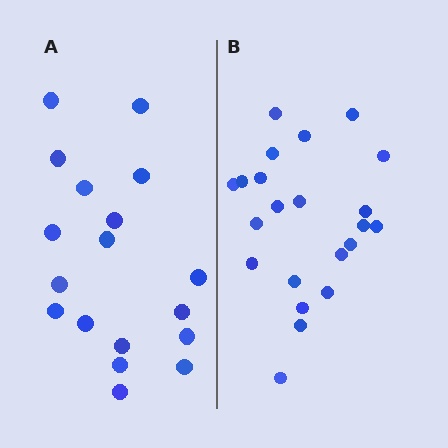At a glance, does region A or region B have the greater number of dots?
Region B (the right region) has more dots.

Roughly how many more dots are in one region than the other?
Region B has about 4 more dots than region A.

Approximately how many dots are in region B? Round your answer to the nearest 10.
About 20 dots. (The exact count is 22, which rounds to 20.)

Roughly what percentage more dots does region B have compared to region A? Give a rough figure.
About 20% more.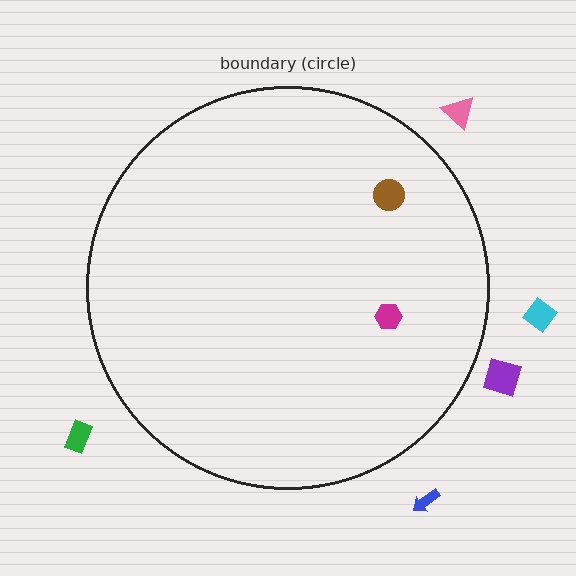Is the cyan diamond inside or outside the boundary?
Outside.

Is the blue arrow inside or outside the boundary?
Outside.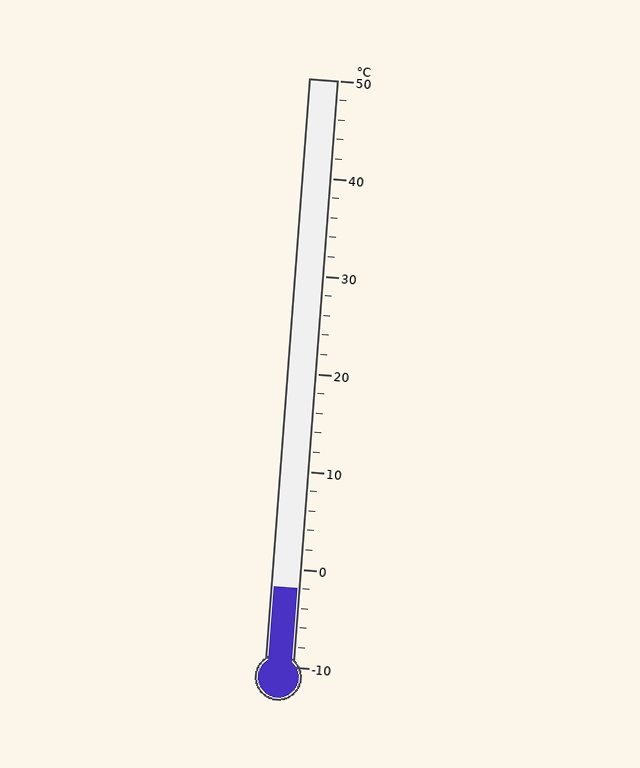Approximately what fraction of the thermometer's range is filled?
The thermometer is filled to approximately 15% of its range.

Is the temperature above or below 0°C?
The temperature is below 0°C.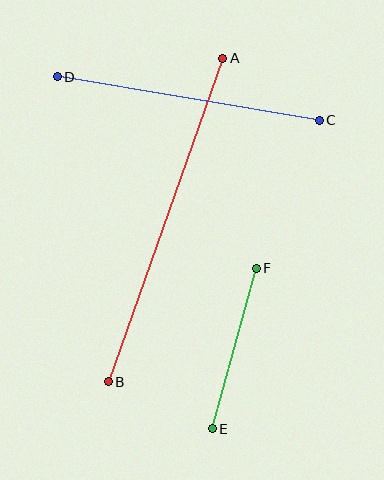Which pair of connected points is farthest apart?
Points A and B are farthest apart.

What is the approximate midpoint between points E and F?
The midpoint is at approximately (234, 349) pixels.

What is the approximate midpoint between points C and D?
The midpoint is at approximately (188, 99) pixels.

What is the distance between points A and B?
The distance is approximately 343 pixels.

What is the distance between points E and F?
The distance is approximately 166 pixels.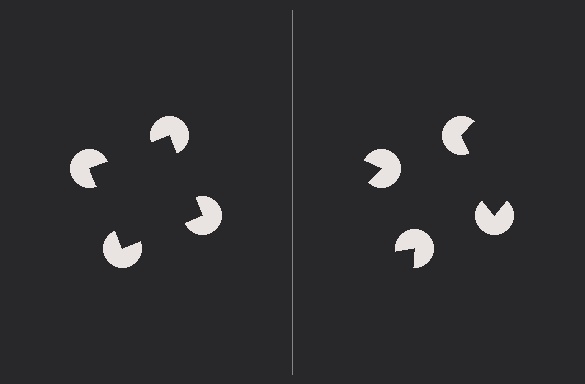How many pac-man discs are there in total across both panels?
8 — 4 on each side.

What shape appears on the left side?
An illusory square.